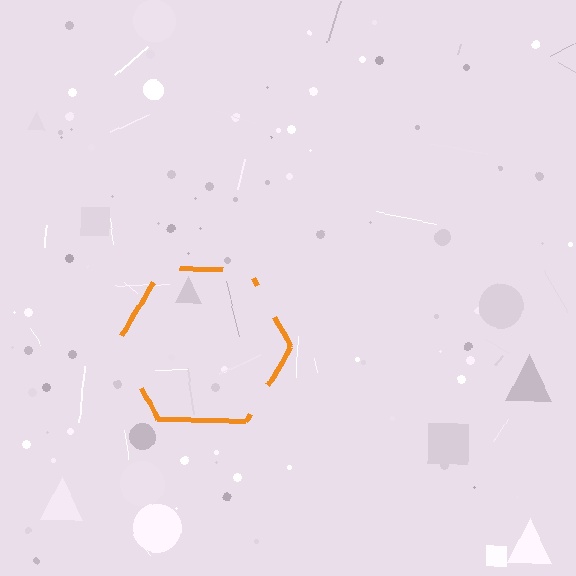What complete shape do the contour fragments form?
The contour fragments form a hexagon.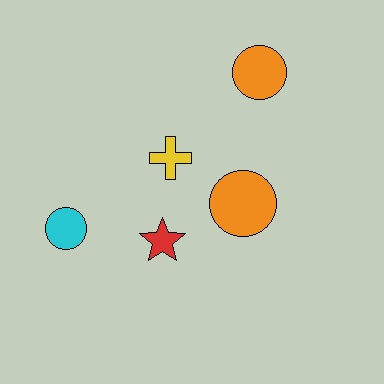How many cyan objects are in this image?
There is 1 cyan object.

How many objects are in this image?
There are 5 objects.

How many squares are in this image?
There are no squares.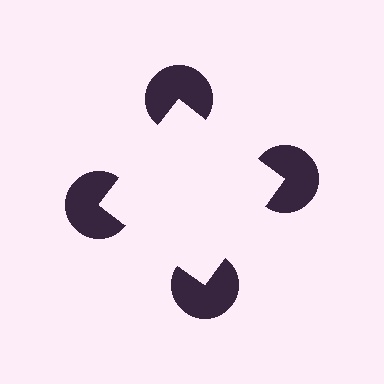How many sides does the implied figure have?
4 sides.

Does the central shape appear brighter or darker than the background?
It typically appears slightly brighter than the background, even though no actual brightness change is drawn.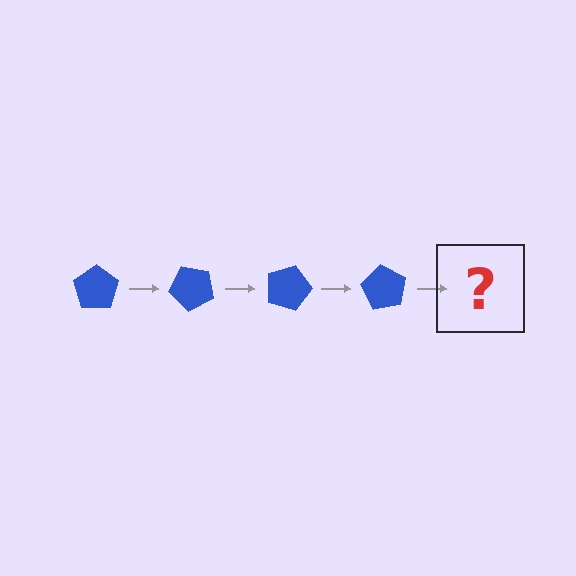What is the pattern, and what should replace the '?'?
The pattern is that the pentagon rotates 45 degrees each step. The '?' should be a blue pentagon rotated 180 degrees.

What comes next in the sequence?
The next element should be a blue pentagon rotated 180 degrees.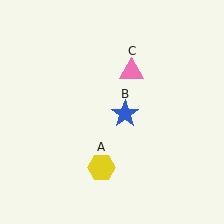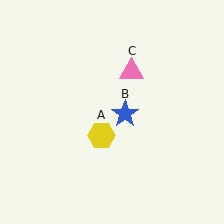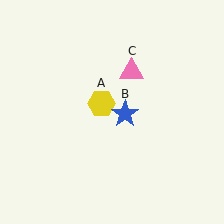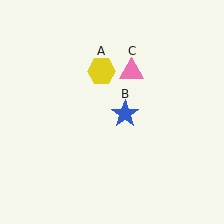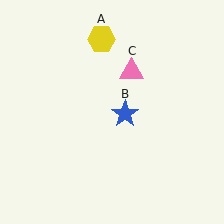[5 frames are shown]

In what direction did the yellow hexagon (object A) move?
The yellow hexagon (object A) moved up.